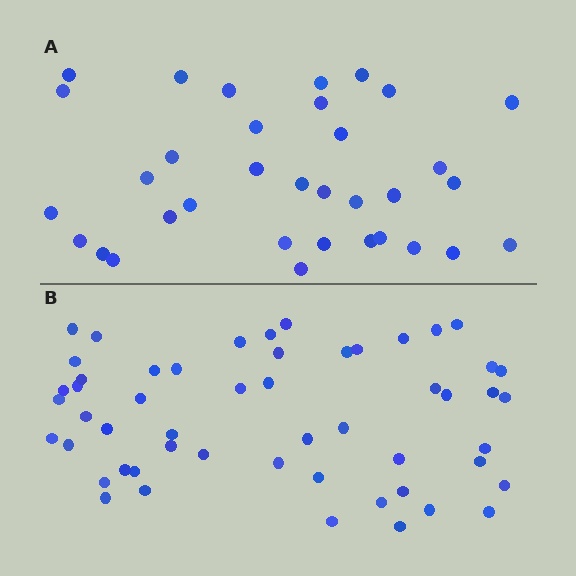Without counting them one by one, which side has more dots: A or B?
Region B (the bottom region) has more dots.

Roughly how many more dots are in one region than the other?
Region B has approximately 20 more dots than region A.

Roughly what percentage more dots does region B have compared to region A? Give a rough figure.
About 55% more.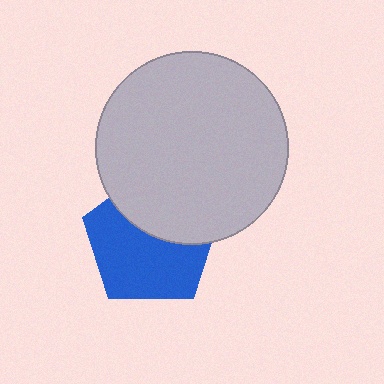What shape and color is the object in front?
The object in front is a light gray circle.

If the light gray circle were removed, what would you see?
You would see the complete blue pentagon.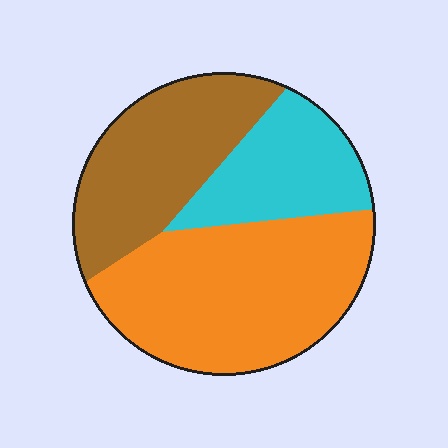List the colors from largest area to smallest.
From largest to smallest: orange, brown, cyan.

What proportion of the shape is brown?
Brown takes up about one third (1/3) of the shape.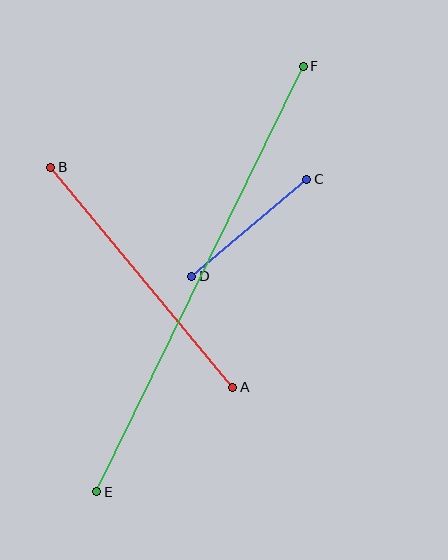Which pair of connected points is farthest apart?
Points E and F are farthest apart.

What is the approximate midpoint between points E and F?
The midpoint is at approximately (200, 279) pixels.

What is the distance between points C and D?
The distance is approximately 151 pixels.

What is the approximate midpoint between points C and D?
The midpoint is at approximately (249, 228) pixels.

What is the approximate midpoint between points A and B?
The midpoint is at approximately (142, 277) pixels.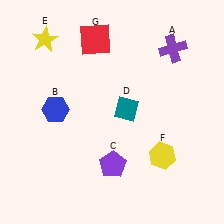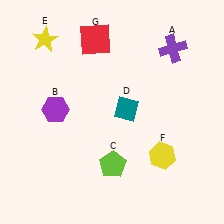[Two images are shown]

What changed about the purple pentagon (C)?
In Image 1, C is purple. In Image 2, it changed to lime.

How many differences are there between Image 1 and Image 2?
There are 2 differences between the two images.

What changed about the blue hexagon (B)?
In Image 1, B is blue. In Image 2, it changed to purple.